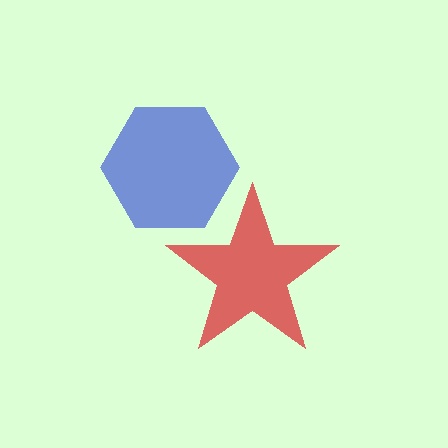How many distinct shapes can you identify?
There are 2 distinct shapes: a blue hexagon, a red star.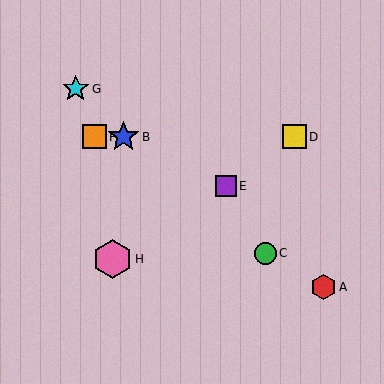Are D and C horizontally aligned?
No, D is at y≈137 and C is at y≈254.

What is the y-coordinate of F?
Object F is at y≈137.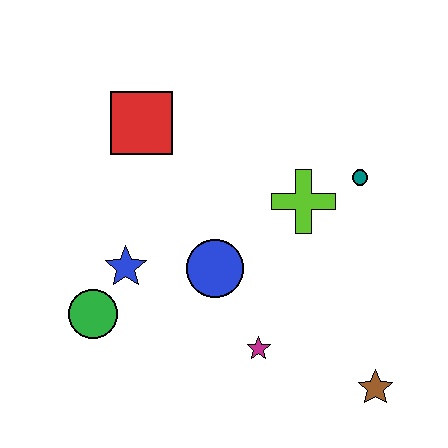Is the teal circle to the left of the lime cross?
No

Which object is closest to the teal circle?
The lime cross is closest to the teal circle.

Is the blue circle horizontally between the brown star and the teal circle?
No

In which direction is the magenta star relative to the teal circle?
The magenta star is below the teal circle.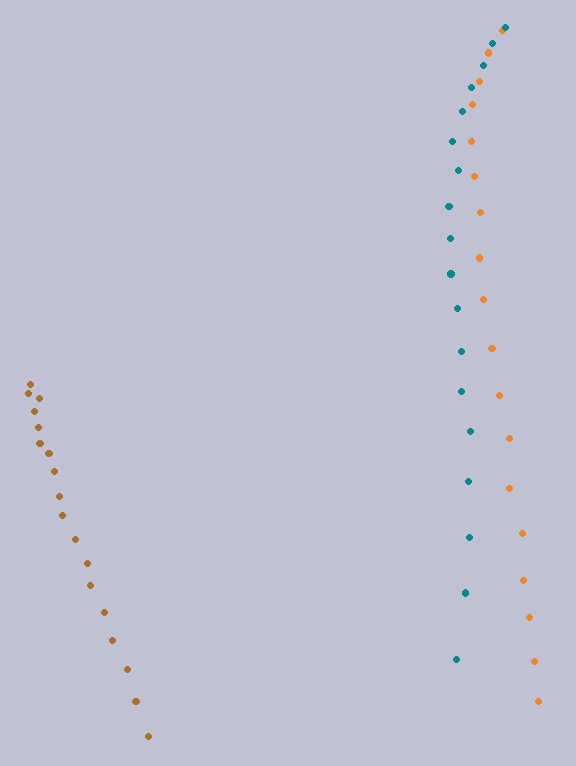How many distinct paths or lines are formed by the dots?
There are 3 distinct paths.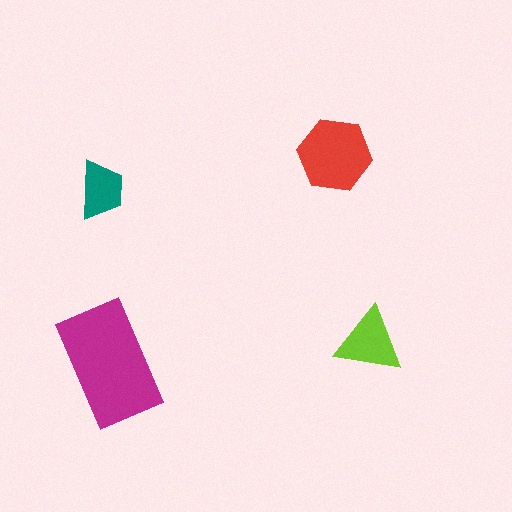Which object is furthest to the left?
The teal trapezoid is leftmost.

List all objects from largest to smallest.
The magenta rectangle, the red hexagon, the lime triangle, the teal trapezoid.